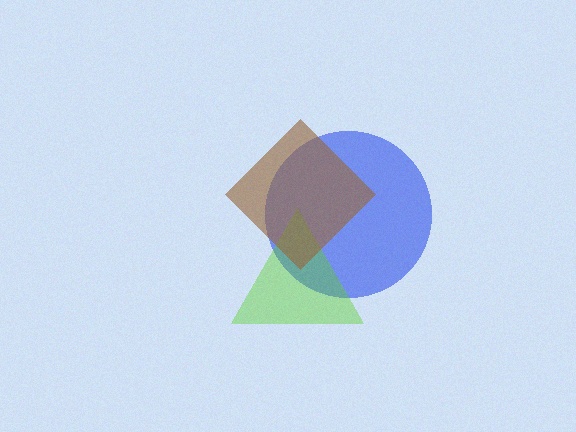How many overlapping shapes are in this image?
There are 3 overlapping shapes in the image.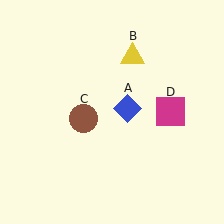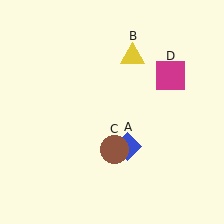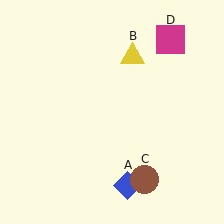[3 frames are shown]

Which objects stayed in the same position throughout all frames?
Yellow triangle (object B) remained stationary.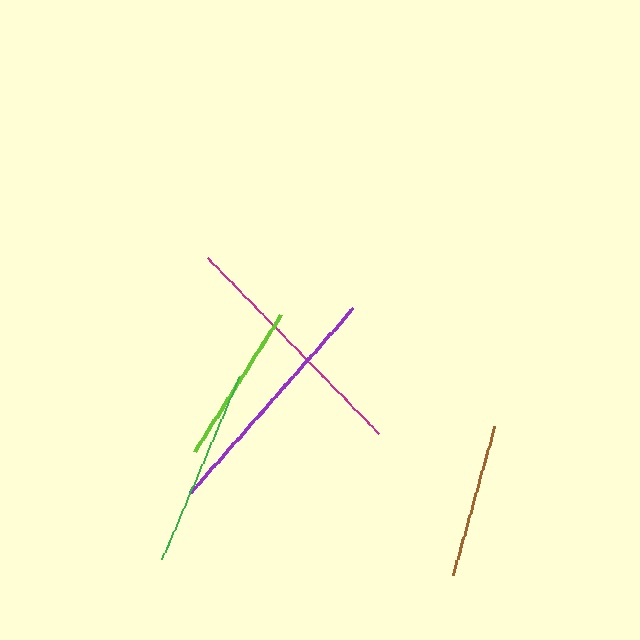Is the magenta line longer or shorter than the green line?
The magenta line is longer than the green line.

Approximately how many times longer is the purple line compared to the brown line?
The purple line is approximately 1.6 times the length of the brown line.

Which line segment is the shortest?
The brown line is the shortest at approximately 155 pixels.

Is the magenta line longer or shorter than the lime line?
The magenta line is longer than the lime line.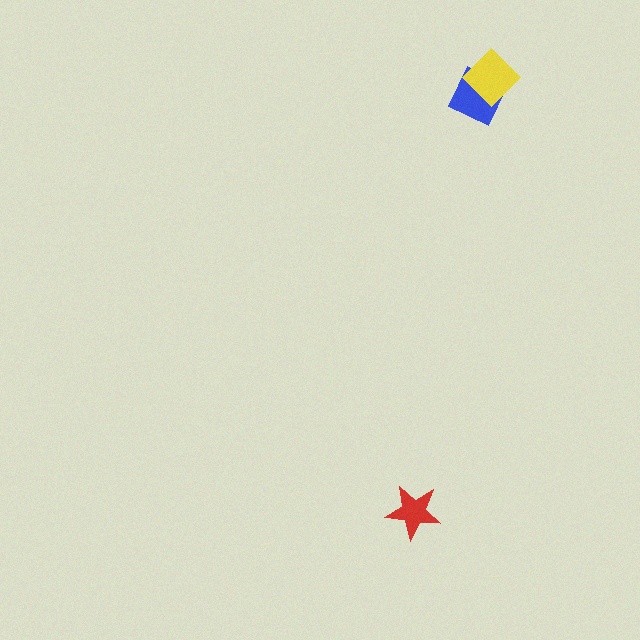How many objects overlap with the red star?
0 objects overlap with the red star.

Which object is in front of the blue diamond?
The yellow diamond is in front of the blue diamond.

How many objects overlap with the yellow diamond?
1 object overlaps with the yellow diamond.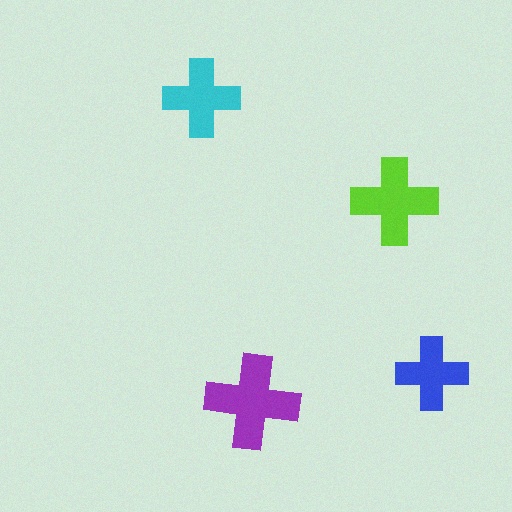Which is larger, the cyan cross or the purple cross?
The purple one.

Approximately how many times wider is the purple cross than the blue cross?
About 1.5 times wider.